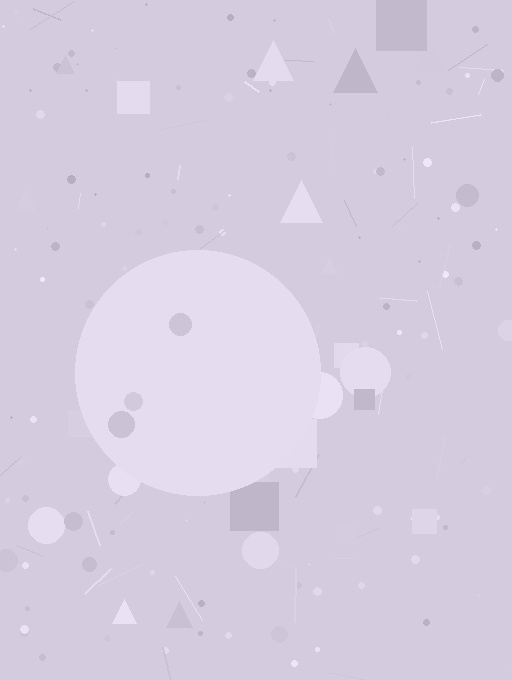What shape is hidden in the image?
A circle is hidden in the image.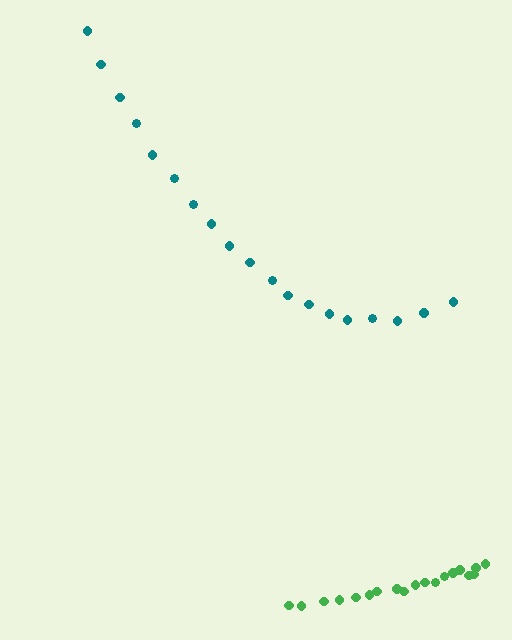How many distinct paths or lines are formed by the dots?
There are 2 distinct paths.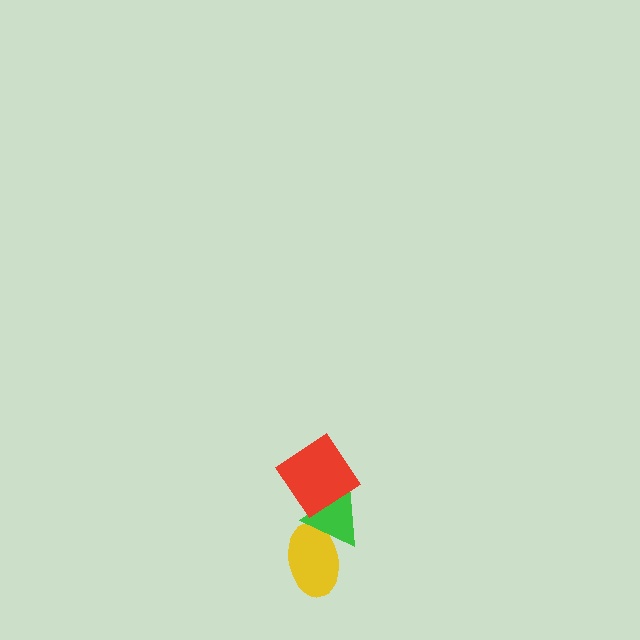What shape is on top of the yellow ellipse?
The green triangle is on top of the yellow ellipse.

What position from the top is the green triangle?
The green triangle is 2nd from the top.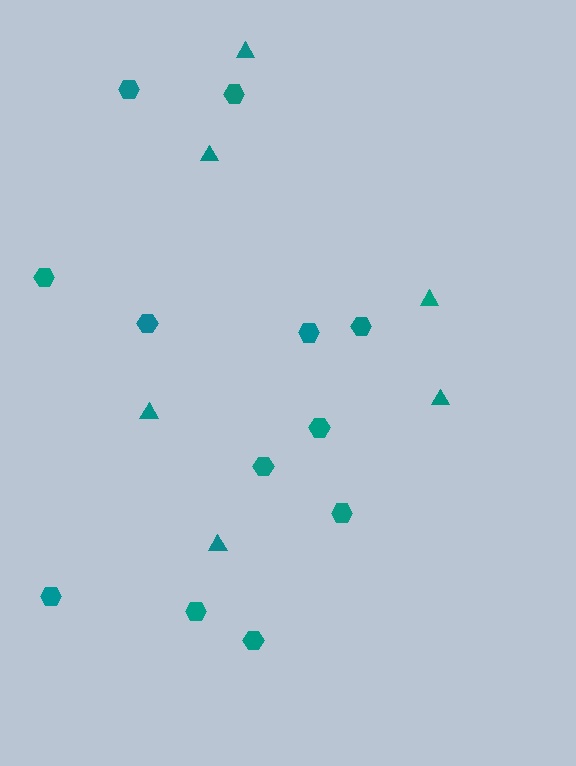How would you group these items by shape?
There are 2 groups: one group of triangles (6) and one group of hexagons (12).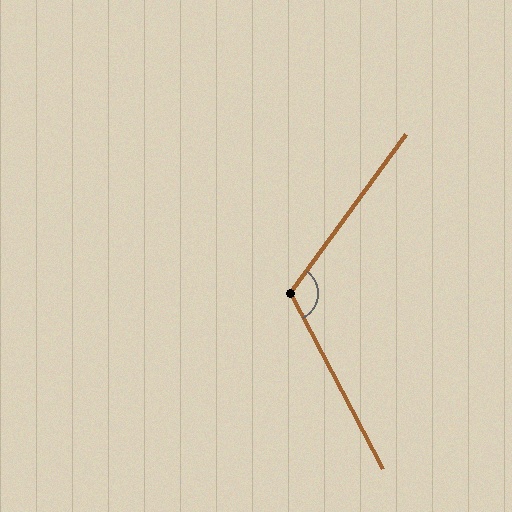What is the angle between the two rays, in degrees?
Approximately 116 degrees.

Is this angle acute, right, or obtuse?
It is obtuse.